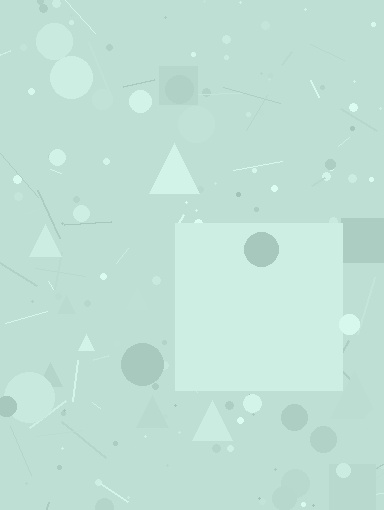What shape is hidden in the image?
A square is hidden in the image.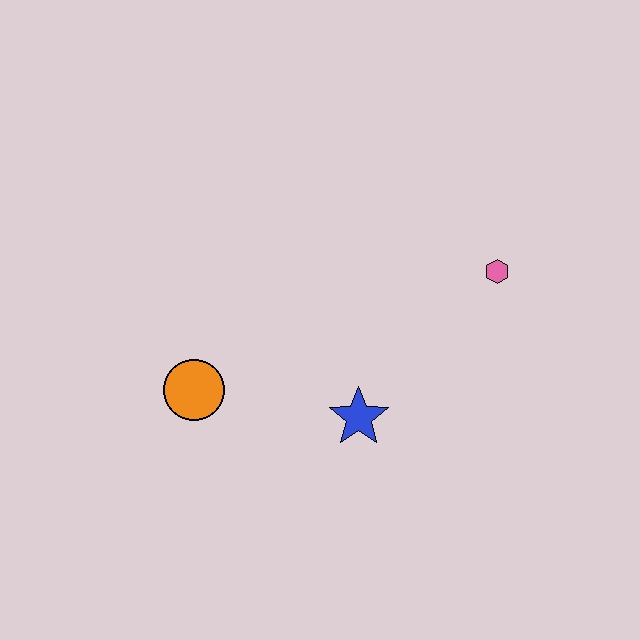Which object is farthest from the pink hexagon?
The orange circle is farthest from the pink hexagon.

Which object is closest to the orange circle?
The blue star is closest to the orange circle.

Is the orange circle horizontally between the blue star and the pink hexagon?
No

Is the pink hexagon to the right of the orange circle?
Yes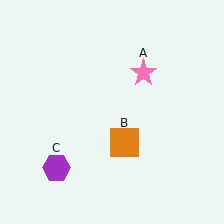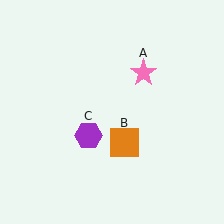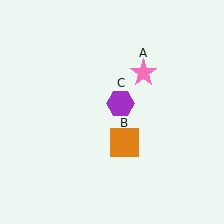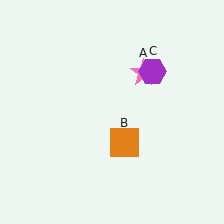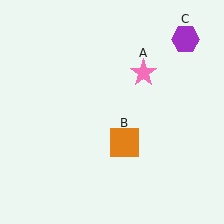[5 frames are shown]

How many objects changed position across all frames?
1 object changed position: purple hexagon (object C).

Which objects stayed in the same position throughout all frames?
Pink star (object A) and orange square (object B) remained stationary.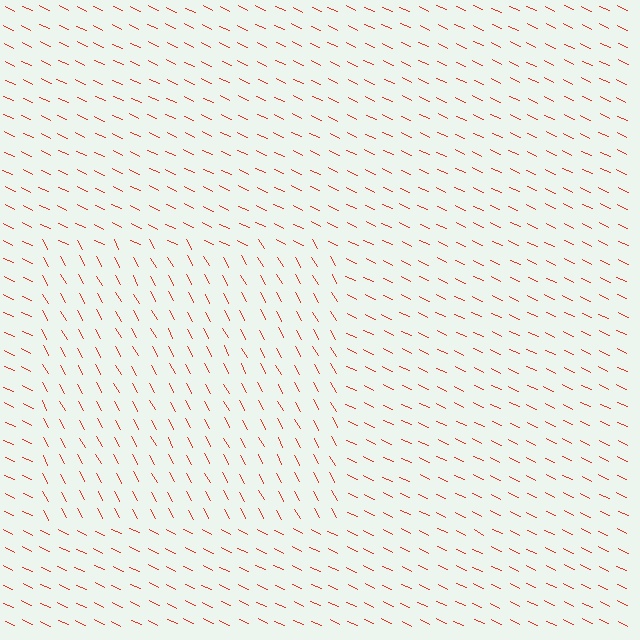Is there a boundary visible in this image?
Yes, there is a texture boundary formed by a change in line orientation.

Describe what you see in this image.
The image is filled with small red line segments. A rectangle region in the image has lines oriented differently from the surrounding lines, creating a visible texture boundary.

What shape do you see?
I see a rectangle.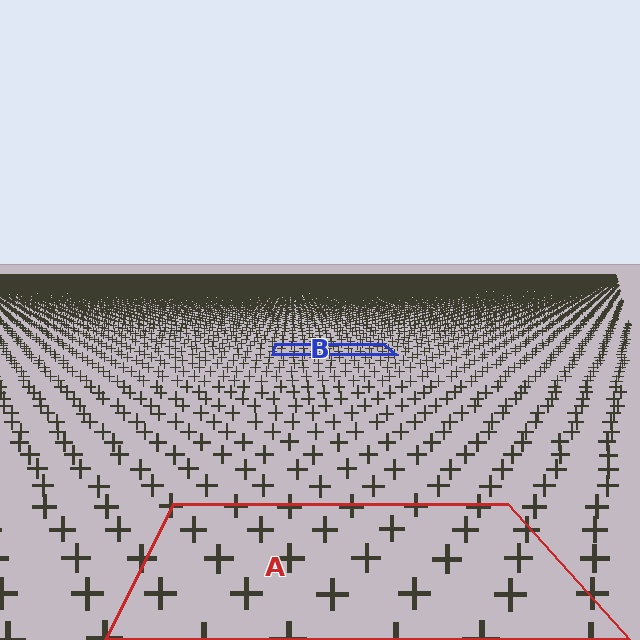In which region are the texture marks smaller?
The texture marks are smaller in region B, because it is farther away.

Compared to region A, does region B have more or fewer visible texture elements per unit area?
Region B has more texture elements per unit area — they are packed more densely because it is farther away.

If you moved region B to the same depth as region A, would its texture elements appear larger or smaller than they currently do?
They would appear larger. At a closer depth, the same texture elements are projected at a bigger on-screen size.